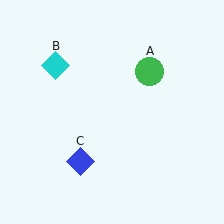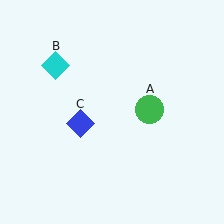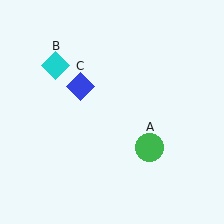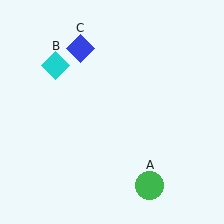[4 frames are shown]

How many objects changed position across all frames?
2 objects changed position: green circle (object A), blue diamond (object C).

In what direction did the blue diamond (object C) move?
The blue diamond (object C) moved up.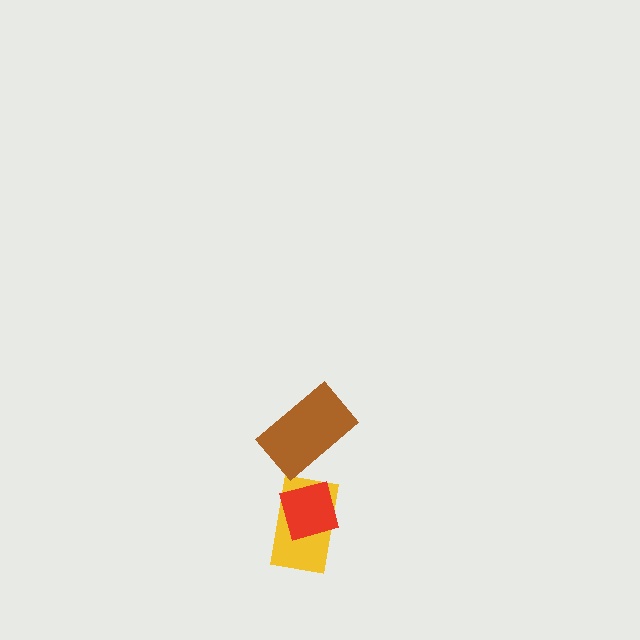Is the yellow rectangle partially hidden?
Yes, it is partially covered by another shape.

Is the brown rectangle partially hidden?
No, no other shape covers it.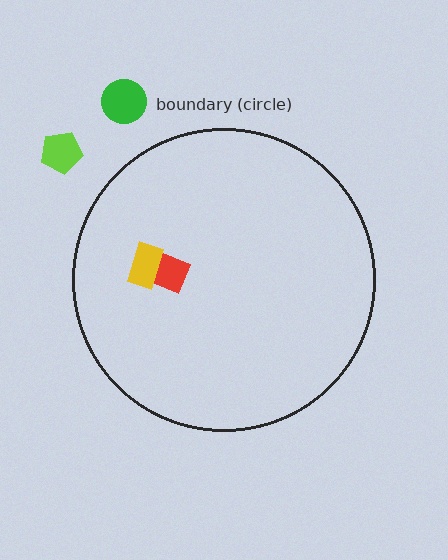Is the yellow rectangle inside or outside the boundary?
Inside.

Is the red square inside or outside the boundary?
Inside.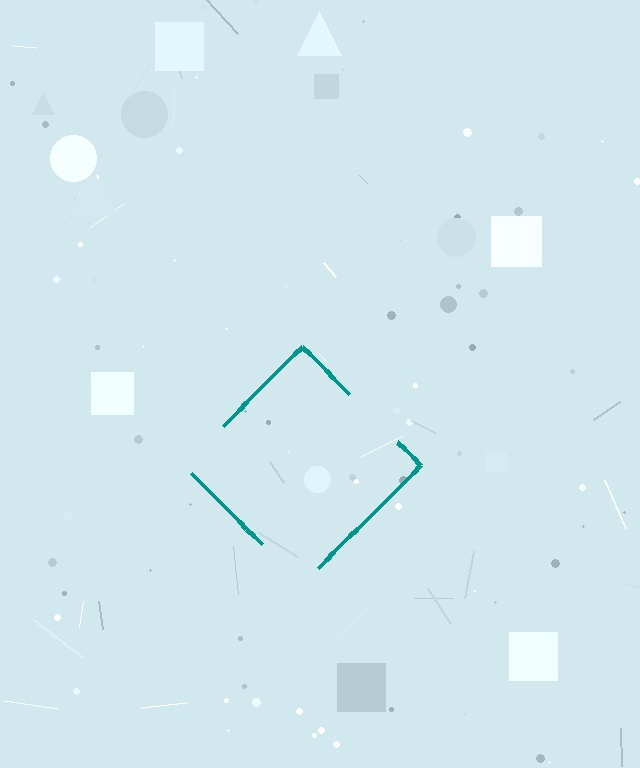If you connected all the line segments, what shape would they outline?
They would outline a diamond.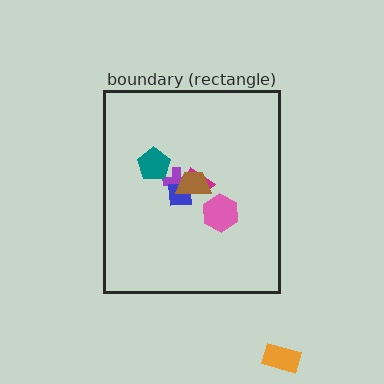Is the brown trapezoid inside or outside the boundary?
Inside.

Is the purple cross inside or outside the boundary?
Inside.